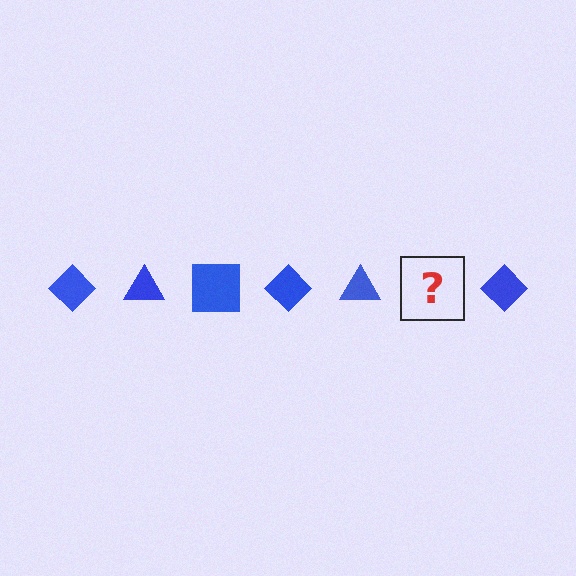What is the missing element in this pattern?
The missing element is a blue square.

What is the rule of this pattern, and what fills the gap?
The rule is that the pattern cycles through diamond, triangle, square shapes in blue. The gap should be filled with a blue square.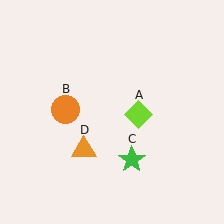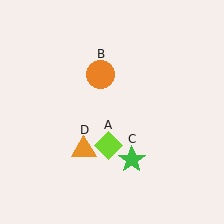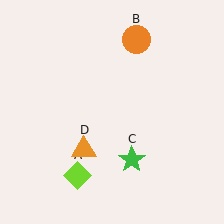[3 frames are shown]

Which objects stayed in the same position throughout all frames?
Green star (object C) and orange triangle (object D) remained stationary.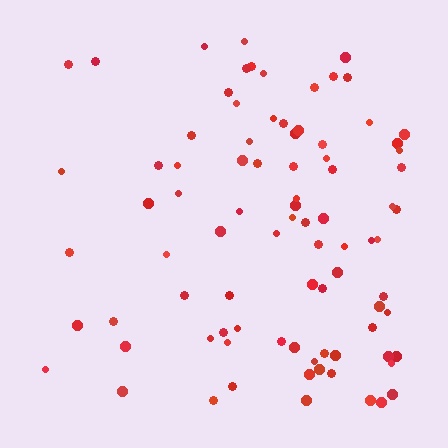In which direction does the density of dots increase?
From left to right, with the right side densest.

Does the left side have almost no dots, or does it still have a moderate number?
Still a moderate number, just noticeably fewer than the right.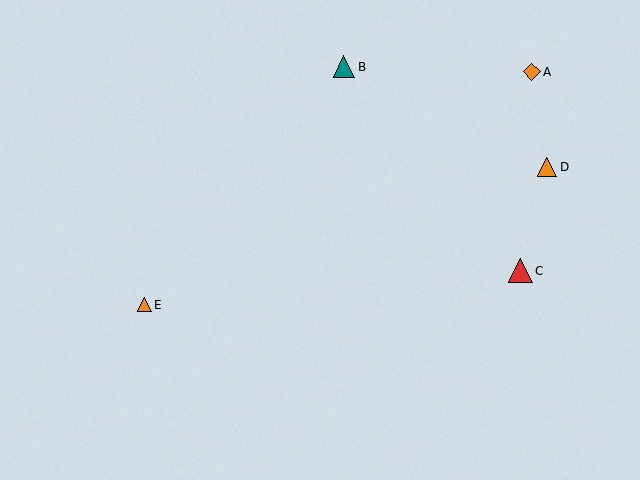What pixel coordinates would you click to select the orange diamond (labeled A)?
Click at (532, 72) to select the orange diamond A.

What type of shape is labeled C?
Shape C is a red triangle.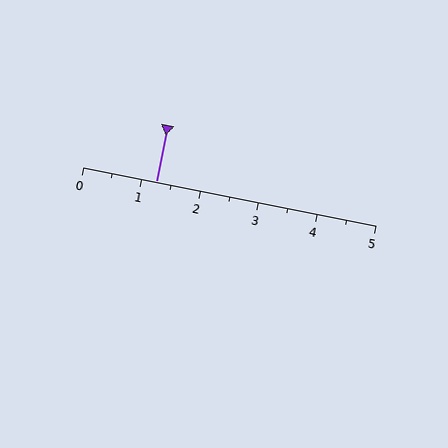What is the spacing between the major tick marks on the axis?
The major ticks are spaced 1 apart.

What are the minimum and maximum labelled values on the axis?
The axis runs from 0 to 5.